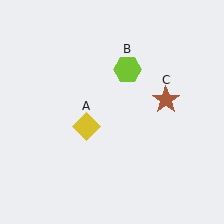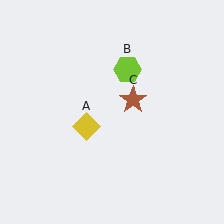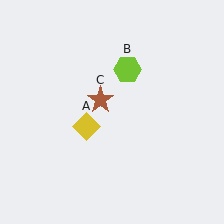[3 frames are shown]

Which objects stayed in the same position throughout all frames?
Yellow diamond (object A) and lime hexagon (object B) remained stationary.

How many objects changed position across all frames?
1 object changed position: brown star (object C).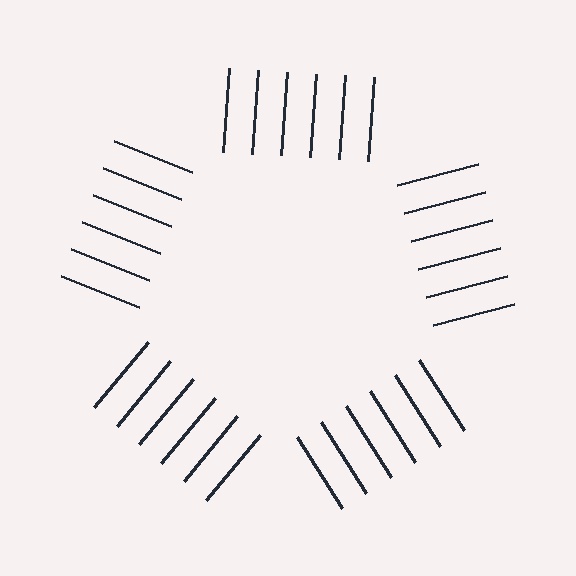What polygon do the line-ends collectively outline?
An illusory pentagon — the line segments terminate on its edges but no continuous stroke is drawn.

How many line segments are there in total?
30 — 6 along each of the 5 edges.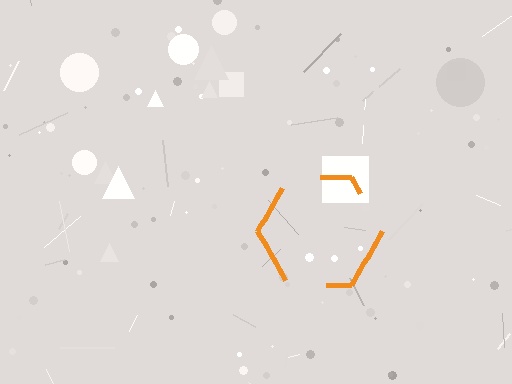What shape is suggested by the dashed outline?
The dashed outline suggests a hexagon.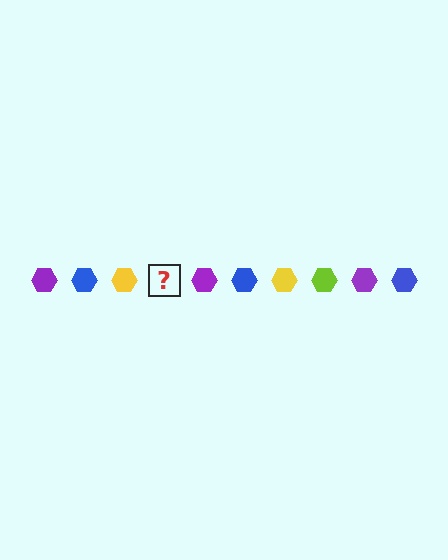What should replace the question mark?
The question mark should be replaced with a lime hexagon.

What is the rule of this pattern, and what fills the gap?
The rule is that the pattern cycles through purple, blue, yellow, lime hexagons. The gap should be filled with a lime hexagon.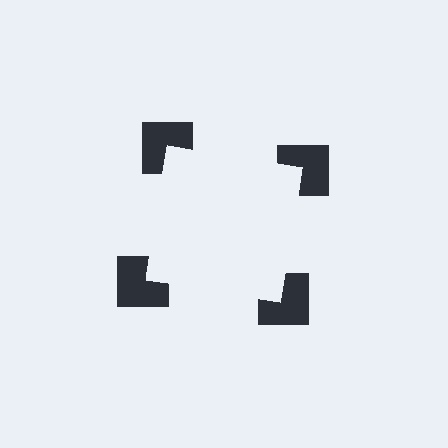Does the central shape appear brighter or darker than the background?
It typically appears slightly brighter than the background, even though no actual brightness change is drawn.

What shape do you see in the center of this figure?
An illusory square — its edges are inferred from the aligned wedge cuts in the notched squares, not physically drawn.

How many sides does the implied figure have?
4 sides.